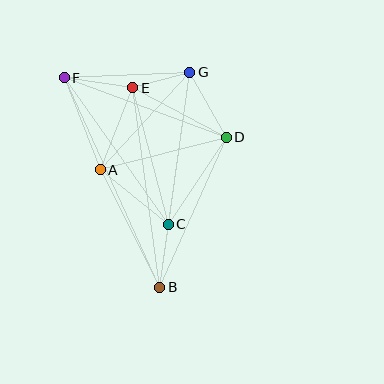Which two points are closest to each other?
Points E and G are closest to each other.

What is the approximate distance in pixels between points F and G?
The distance between F and G is approximately 126 pixels.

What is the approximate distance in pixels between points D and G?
The distance between D and G is approximately 75 pixels.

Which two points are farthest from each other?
Points B and F are farthest from each other.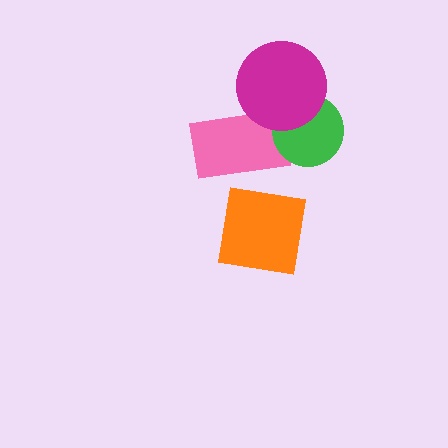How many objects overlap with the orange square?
0 objects overlap with the orange square.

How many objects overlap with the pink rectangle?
2 objects overlap with the pink rectangle.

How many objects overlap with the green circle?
2 objects overlap with the green circle.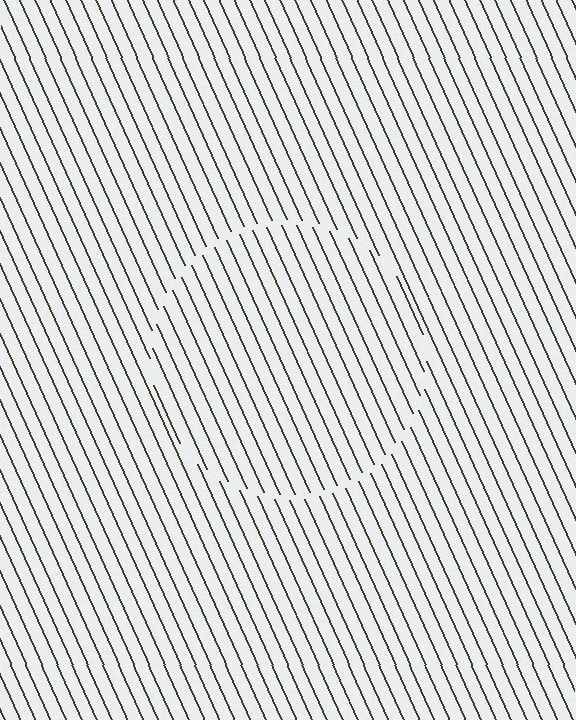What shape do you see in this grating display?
An illusory circle. The interior of the shape contains the same grating, shifted by half a period — the contour is defined by the phase discontinuity where line-ends from the inner and outer gratings abut.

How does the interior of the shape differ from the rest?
The interior of the shape contains the same grating, shifted by half a period — the contour is defined by the phase discontinuity where line-ends from the inner and outer gratings abut.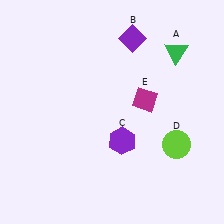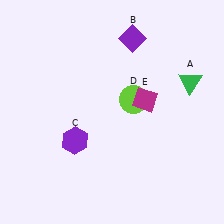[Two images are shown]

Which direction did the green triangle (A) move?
The green triangle (A) moved down.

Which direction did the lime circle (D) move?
The lime circle (D) moved up.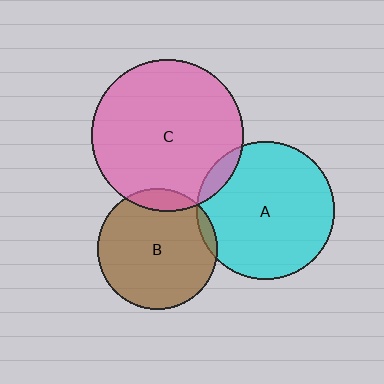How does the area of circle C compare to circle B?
Approximately 1.6 times.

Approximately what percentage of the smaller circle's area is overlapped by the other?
Approximately 10%.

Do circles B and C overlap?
Yes.